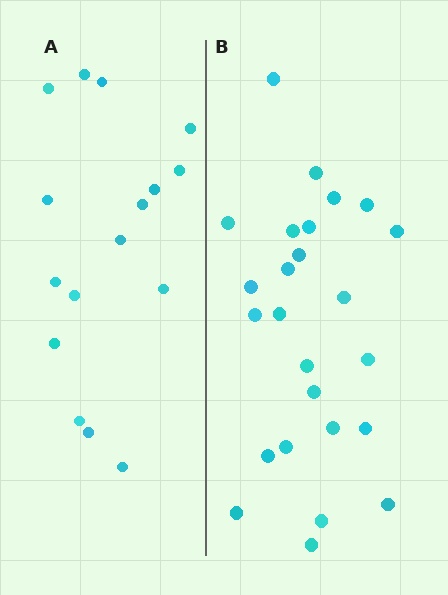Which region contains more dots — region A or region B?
Region B (the right region) has more dots.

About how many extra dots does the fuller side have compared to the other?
Region B has roughly 8 or so more dots than region A.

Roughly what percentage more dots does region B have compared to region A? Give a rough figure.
About 55% more.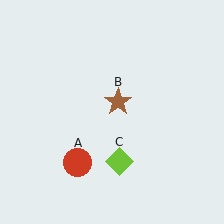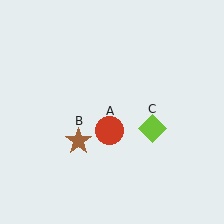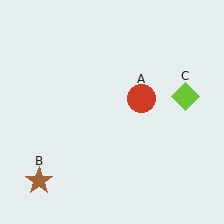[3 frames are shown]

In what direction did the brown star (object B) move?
The brown star (object B) moved down and to the left.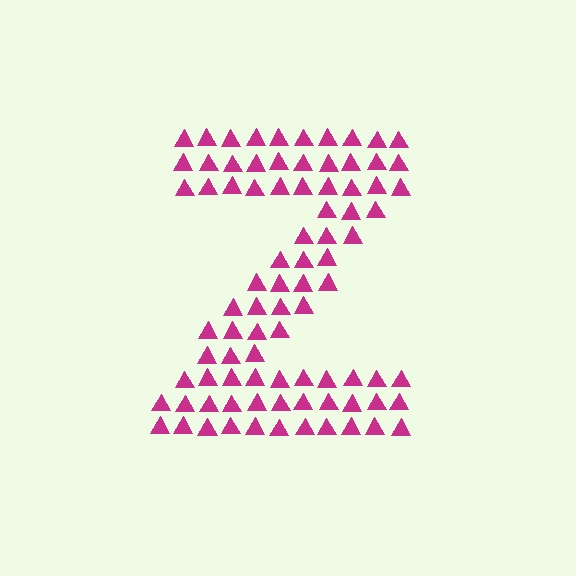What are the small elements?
The small elements are triangles.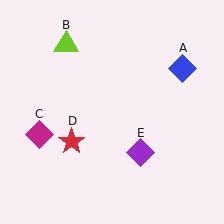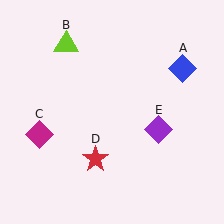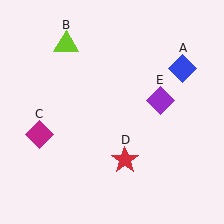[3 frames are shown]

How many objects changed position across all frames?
2 objects changed position: red star (object D), purple diamond (object E).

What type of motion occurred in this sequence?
The red star (object D), purple diamond (object E) rotated counterclockwise around the center of the scene.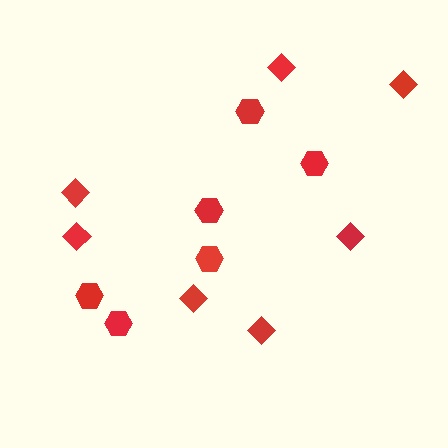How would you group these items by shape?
There are 2 groups: one group of hexagons (6) and one group of diamonds (7).